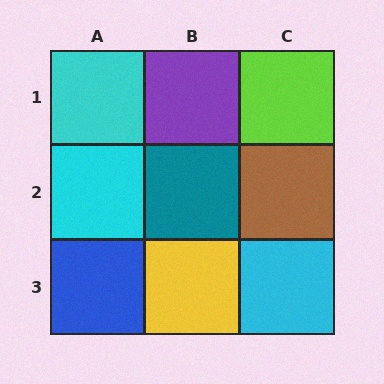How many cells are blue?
1 cell is blue.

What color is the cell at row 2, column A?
Cyan.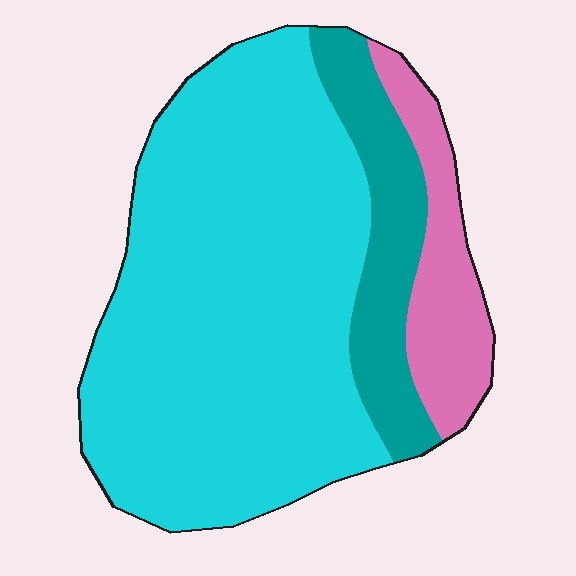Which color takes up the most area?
Cyan, at roughly 70%.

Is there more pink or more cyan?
Cyan.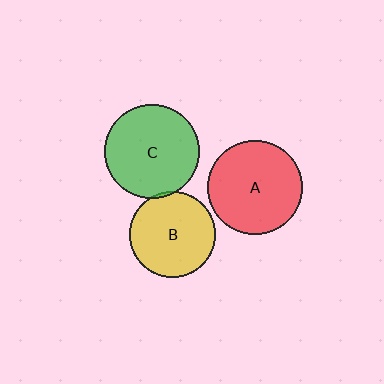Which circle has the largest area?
Circle C (green).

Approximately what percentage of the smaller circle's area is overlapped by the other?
Approximately 5%.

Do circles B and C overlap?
Yes.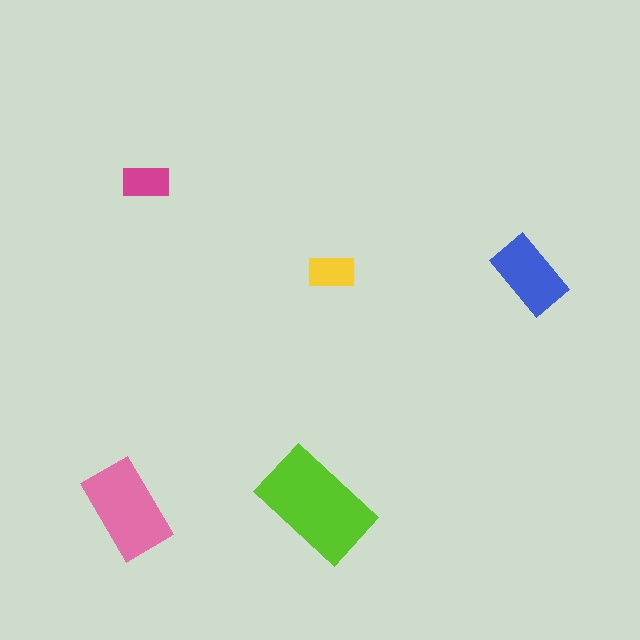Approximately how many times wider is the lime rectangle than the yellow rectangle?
About 2.5 times wider.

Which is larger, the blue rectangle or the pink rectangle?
The pink one.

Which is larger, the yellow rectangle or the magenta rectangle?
The magenta one.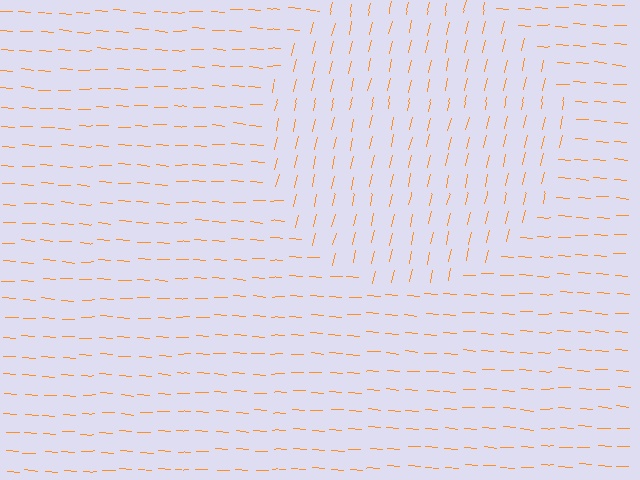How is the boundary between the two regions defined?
The boundary is defined purely by a change in line orientation (approximately 80 degrees difference). All lines are the same color and thickness.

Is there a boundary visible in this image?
Yes, there is a texture boundary formed by a change in line orientation.